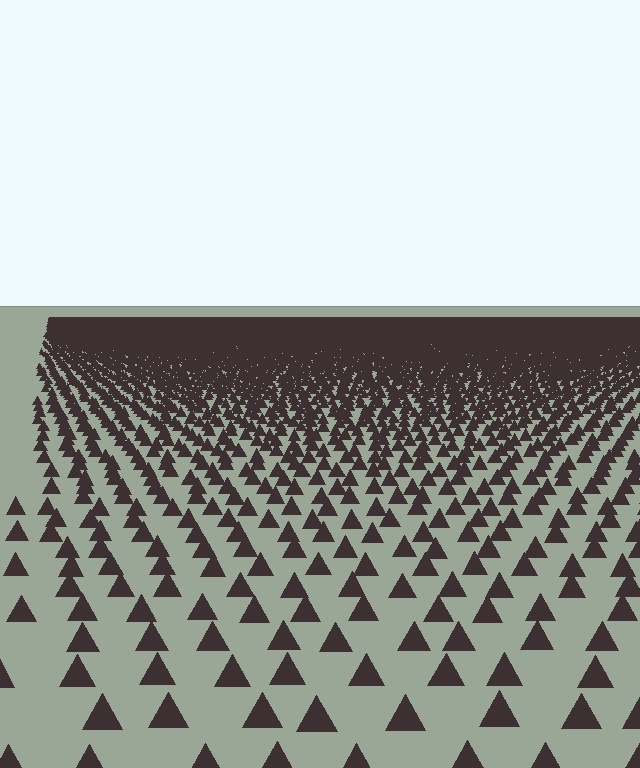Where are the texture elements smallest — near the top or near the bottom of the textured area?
Near the top.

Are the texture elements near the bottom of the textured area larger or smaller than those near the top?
Larger. Near the bottom, elements are closer to the viewer and appear at a bigger on-screen size.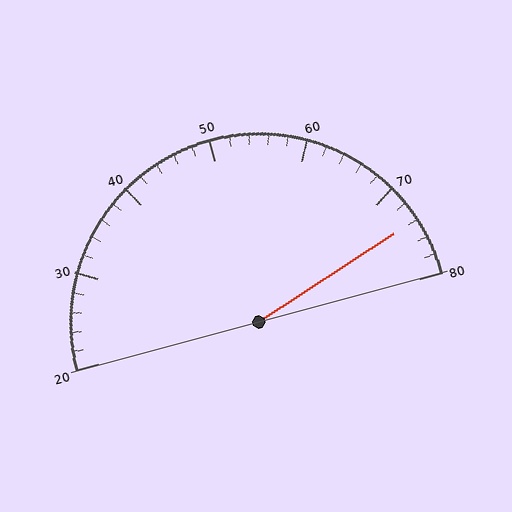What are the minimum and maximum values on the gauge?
The gauge ranges from 20 to 80.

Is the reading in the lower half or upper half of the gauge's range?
The reading is in the upper half of the range (20 to 80).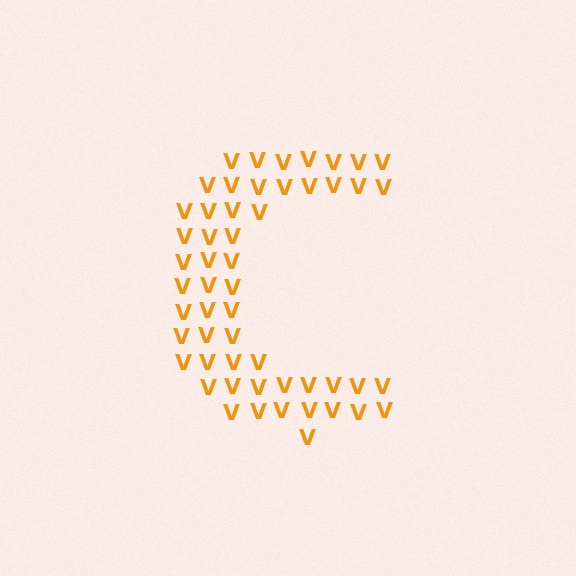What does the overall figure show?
The overall figure shows the letter C.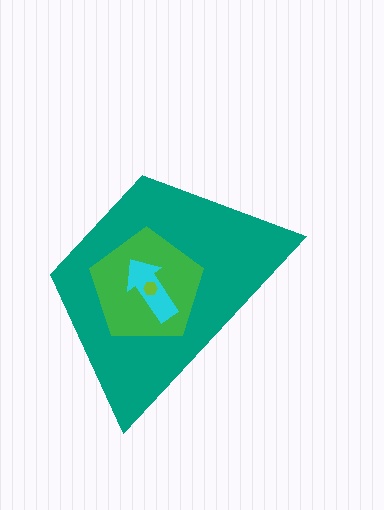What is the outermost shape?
The teal trapezoid.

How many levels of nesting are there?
4.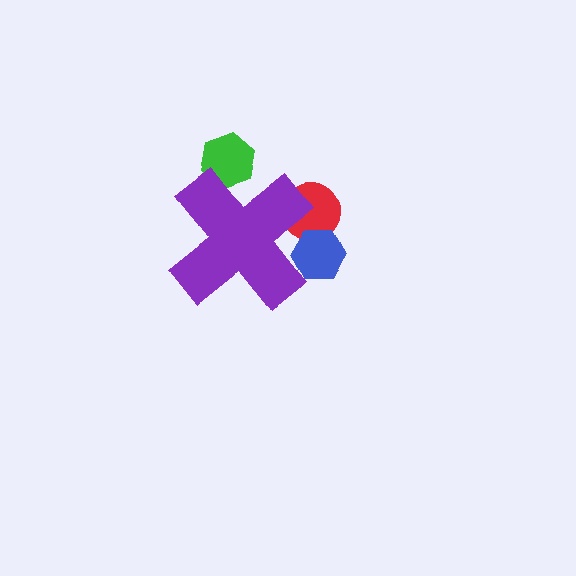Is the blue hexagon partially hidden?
Yes, the blue hexagon is partially hidden behind the purple cross.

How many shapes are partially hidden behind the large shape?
3 shapes are partially hidden.